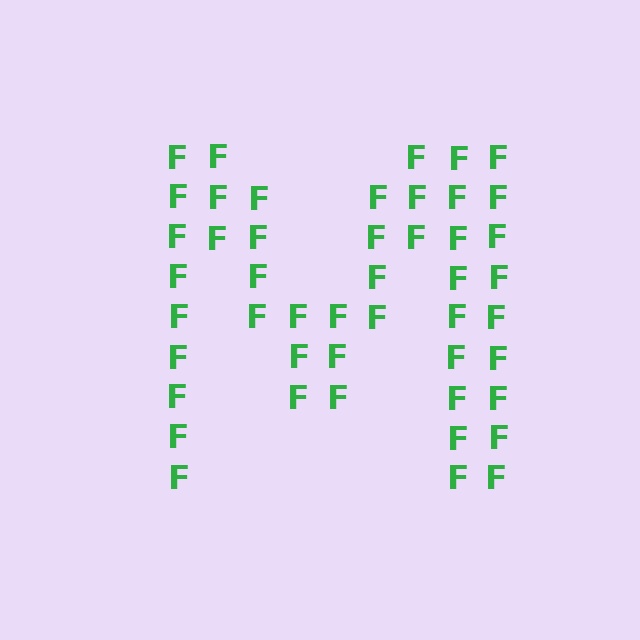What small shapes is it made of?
It is made of small letter F's.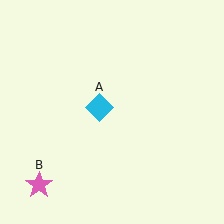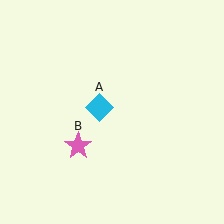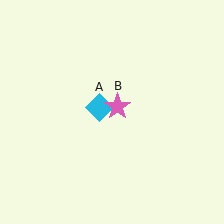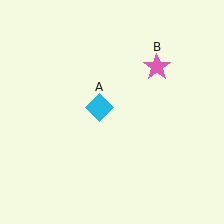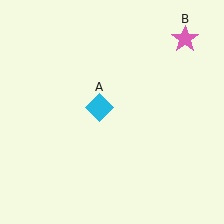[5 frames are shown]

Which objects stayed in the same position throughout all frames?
Cyan diamond (object A) remained stationary.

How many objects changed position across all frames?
1 object changed position: pink star (object B).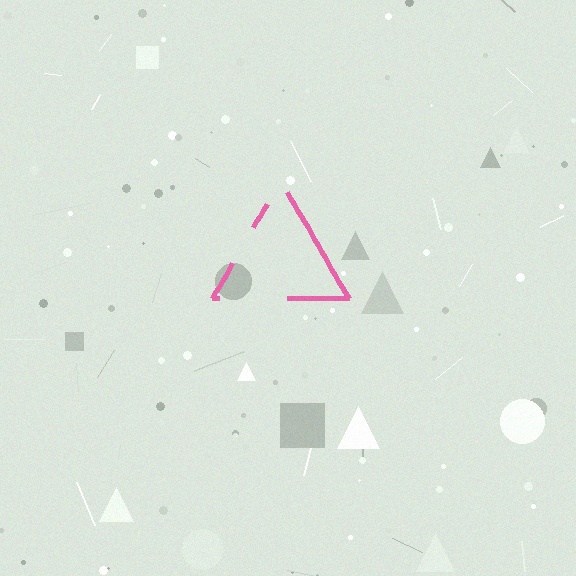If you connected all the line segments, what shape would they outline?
They would outline a triangle.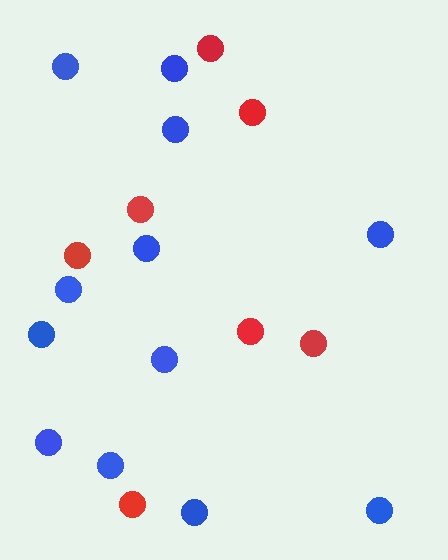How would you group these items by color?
There are 2 groups: one group of red circles (7) and one group of blue circles (12).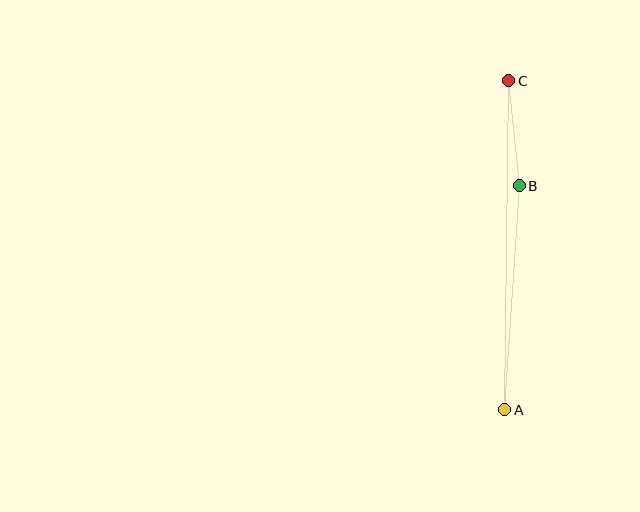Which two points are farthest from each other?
Points A and C are farthest from each other.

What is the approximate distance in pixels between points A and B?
The distance between A and B is approximately 224 pixels.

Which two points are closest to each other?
Points B and C are closest to each other.